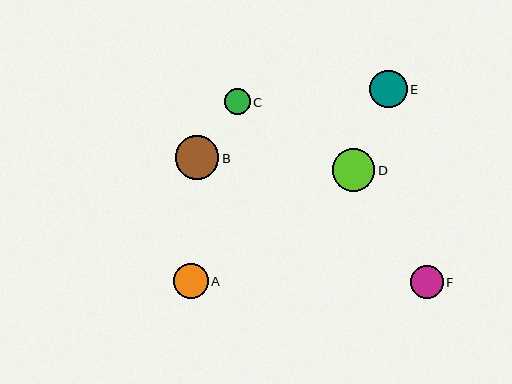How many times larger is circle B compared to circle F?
Circle B is approximately 1.3 times the size of circle F.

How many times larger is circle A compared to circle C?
Circle A is approximately 1.4 times the size of circle C.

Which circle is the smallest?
Circle C is the smallest with a size of approximately 25 pixels.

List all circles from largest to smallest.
From largest to smallest: B, D, E, A, F, C.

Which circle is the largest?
Circle B is the largest with a size of approximately 43 pixels.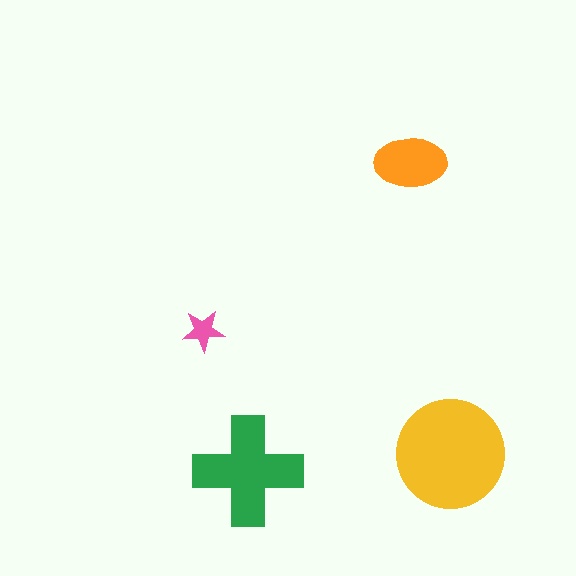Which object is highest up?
The orange ellipse is topmost.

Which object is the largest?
The yellow circle.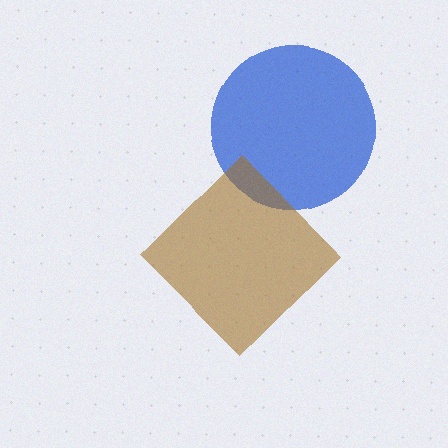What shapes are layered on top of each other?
The layered shapes are: a blue circle, a brown diamond.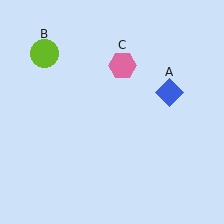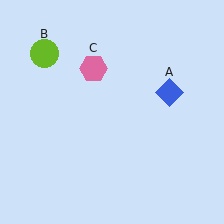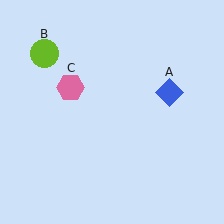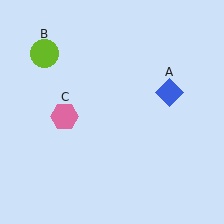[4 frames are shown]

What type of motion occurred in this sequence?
The pink hexagon (object C) rotated counterclockwise around the center of the scene.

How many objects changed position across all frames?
1 object changed position: pink hexagon (object C).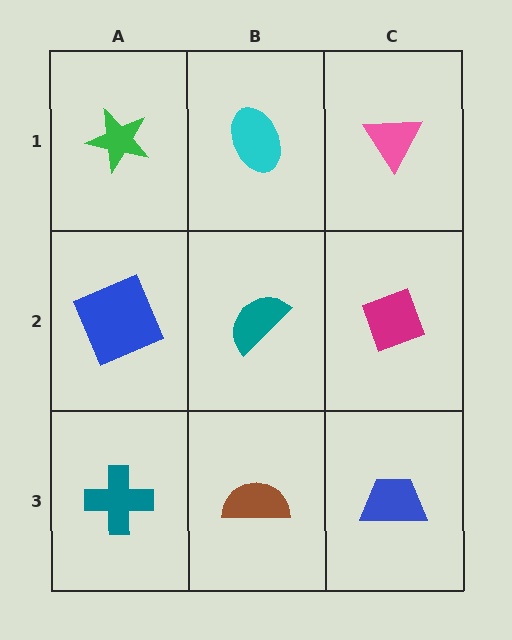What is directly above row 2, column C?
A pink triangle.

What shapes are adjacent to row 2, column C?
A pink triangle (row 1, column C), a blue trapezoid (row 3, column C), a teal semicircle (row 2, column B).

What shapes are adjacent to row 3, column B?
A teal semicircle (row 2, column B), a teal cross (row 3, column A), a blue trapezoid (row 3, column C).